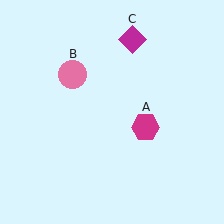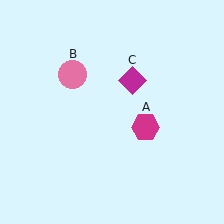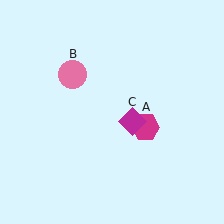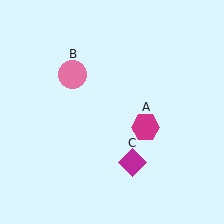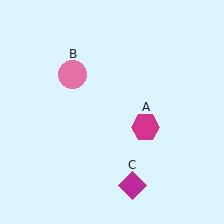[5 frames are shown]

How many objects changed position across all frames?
1 object changed position: magenta diamond (object C).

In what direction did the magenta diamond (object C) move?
The magenta diamond (object C) moved down.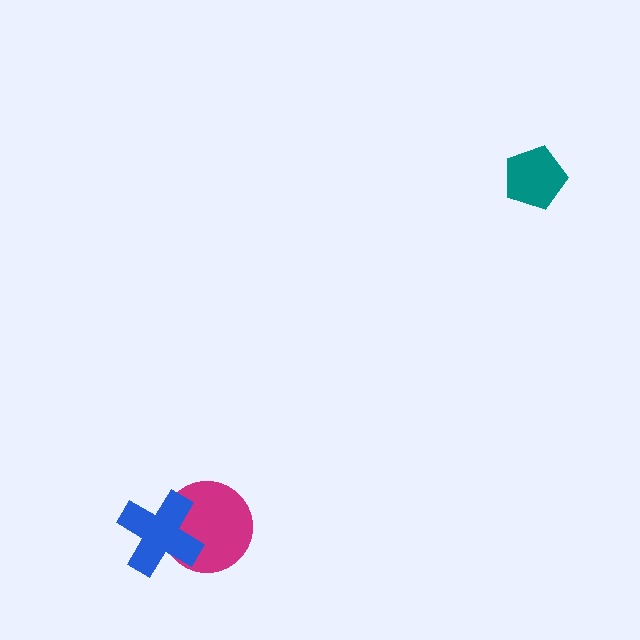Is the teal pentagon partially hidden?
No, no other shape covers it.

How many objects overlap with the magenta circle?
1 object overlaps with the magenta circle.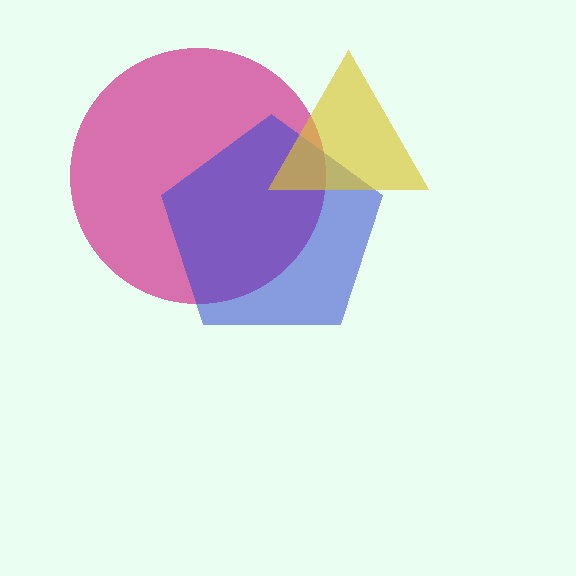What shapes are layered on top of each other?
The layered shapes are: a magenta circle, a blue pentagon, a yellow triangle.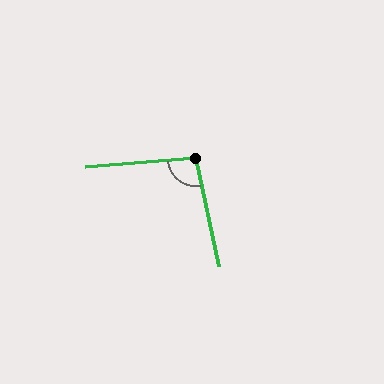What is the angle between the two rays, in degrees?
Approximately 97 degrees.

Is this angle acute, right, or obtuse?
It is obtuse.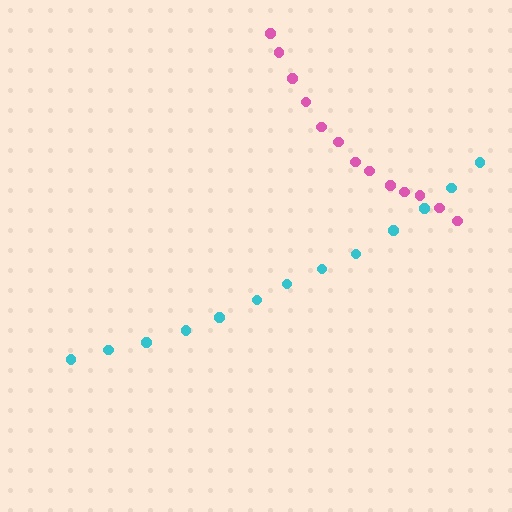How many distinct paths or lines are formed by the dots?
There are 2 distinct paths.